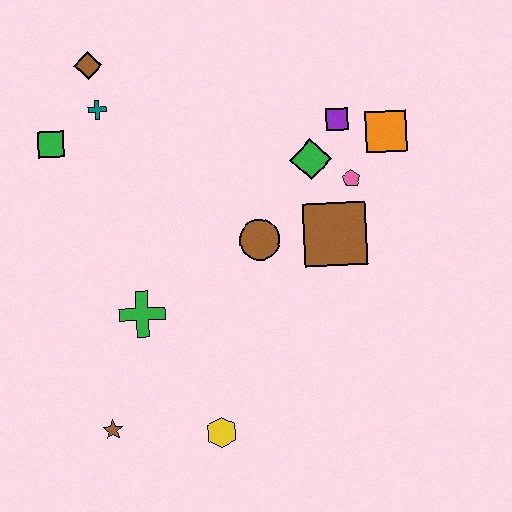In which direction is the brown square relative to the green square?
The brown square is to the right of the green square.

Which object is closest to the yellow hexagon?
The brown star is closest to the yellow hexagon.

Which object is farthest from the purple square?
The brown star is farthest from the purple square.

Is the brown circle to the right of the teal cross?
Yes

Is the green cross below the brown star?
No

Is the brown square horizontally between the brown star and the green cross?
No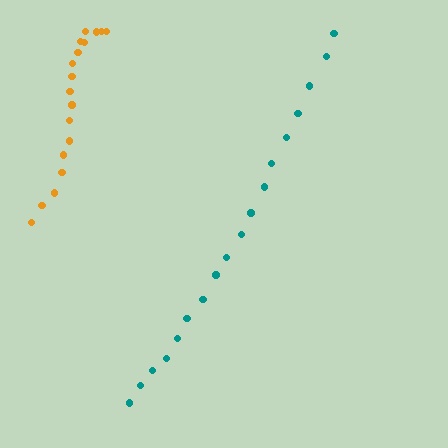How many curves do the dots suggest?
There are 2 distinct paths.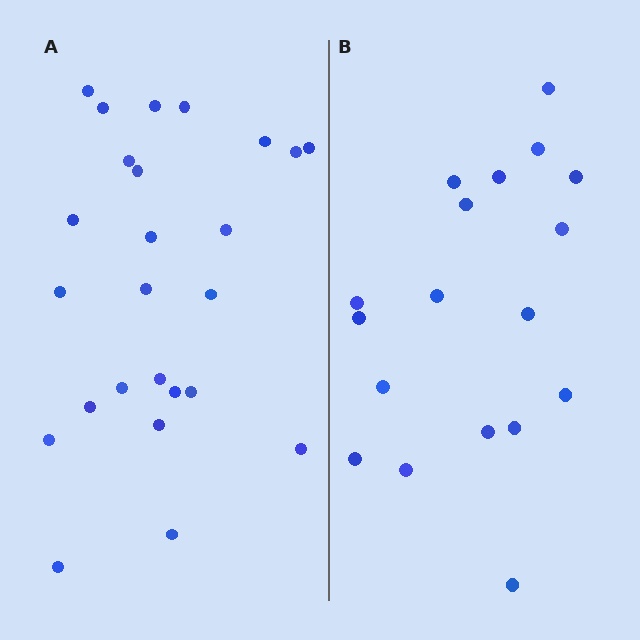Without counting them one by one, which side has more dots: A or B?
Region A (the left region) has more dots.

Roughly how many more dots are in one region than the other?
Region A has roughly 8 or so more dots than region B.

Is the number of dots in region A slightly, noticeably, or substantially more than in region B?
Region A has noticeably more, but not dramatically so. The ratio is roughly 1.4 to 1.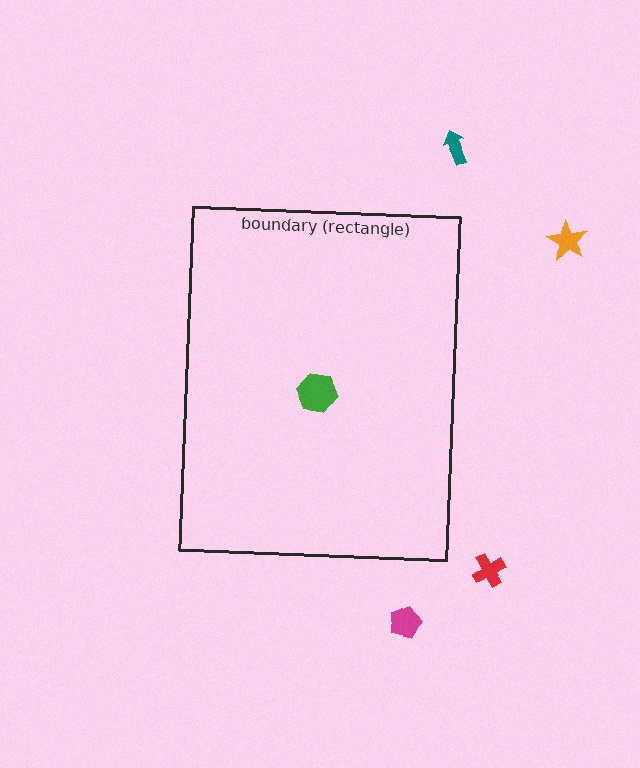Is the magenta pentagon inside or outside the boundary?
Outside.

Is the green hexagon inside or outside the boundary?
Inside.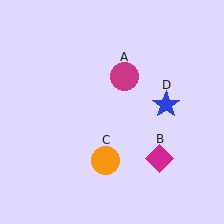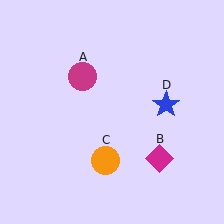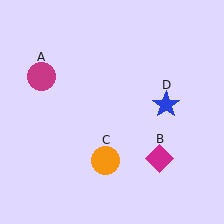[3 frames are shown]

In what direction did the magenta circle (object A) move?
The magenta circle (object A) moved left.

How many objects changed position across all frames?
1 object changed position: magenta circle (object A).